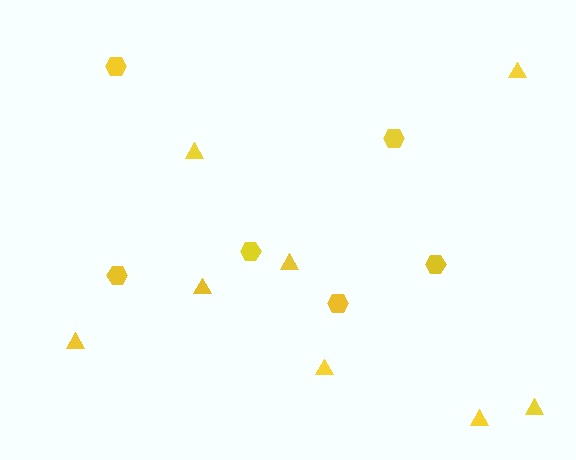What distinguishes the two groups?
There are 2 groups: one group of hexagons (6) and one group of triangles (8).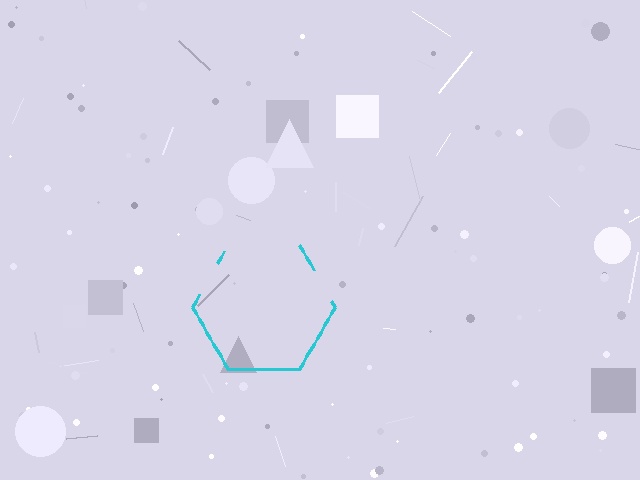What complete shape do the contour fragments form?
The contour fragments form a hexagon.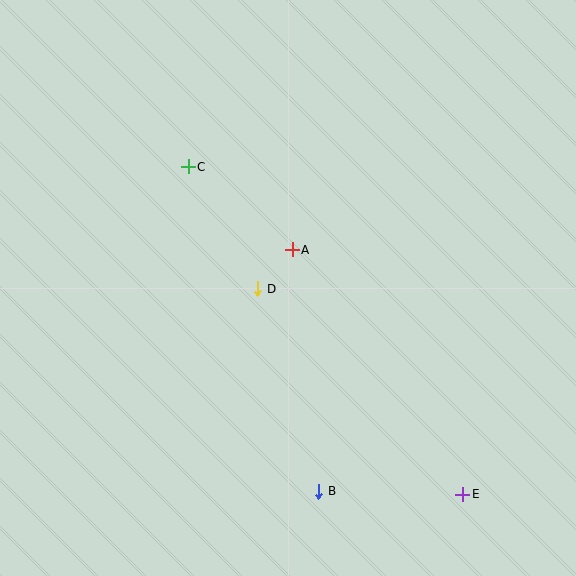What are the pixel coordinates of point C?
Point C is at (188, 167).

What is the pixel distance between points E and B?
The distance between E and B is 144 pixels.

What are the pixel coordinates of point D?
Point D is at (258, 289).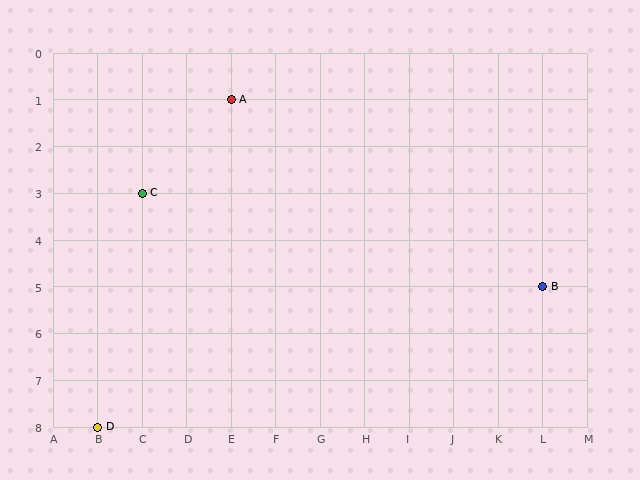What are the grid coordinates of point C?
Point C is at grid coordinates (C, 3).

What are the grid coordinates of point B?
Point B is at grid coordinates (L, 5).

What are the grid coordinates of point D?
Point D is at grid coordinates (B, 8).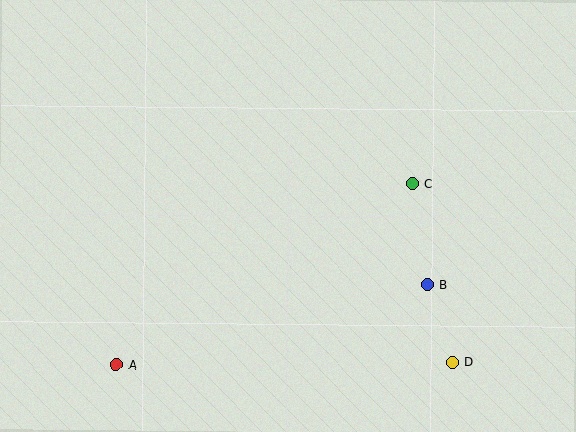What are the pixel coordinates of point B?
Point B is at (428, 285).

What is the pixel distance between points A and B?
The distance between A and B is 322 pixels.